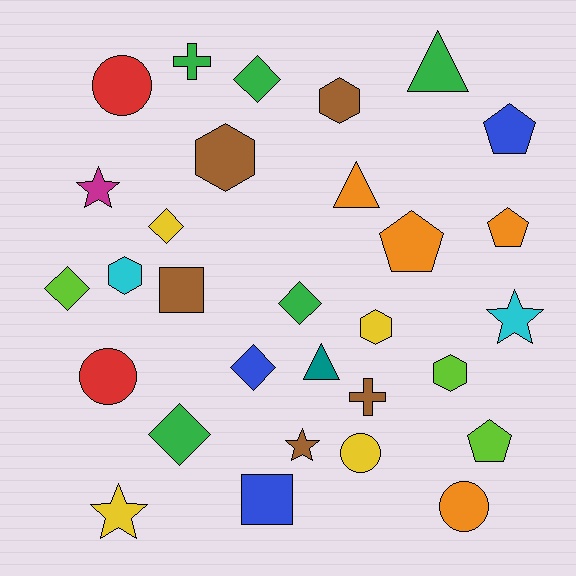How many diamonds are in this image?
There are 6 diamonds.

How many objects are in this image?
There are 30 objects.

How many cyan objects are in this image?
There are 2 cyan objects.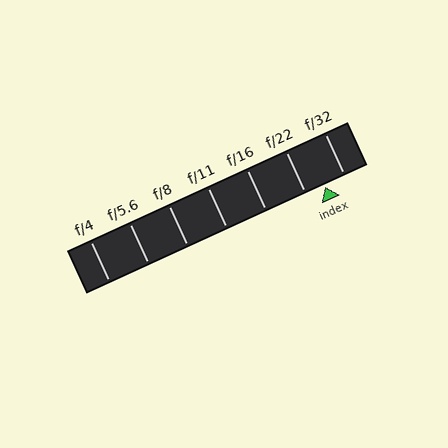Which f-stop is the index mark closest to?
The index mark is closest to f/32.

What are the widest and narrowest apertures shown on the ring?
The widest aperture shown is f/4 and the narrowest is f/32.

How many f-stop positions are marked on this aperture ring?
There are 7 f-stop positions marked.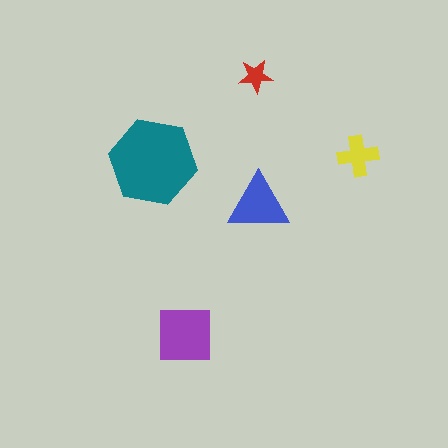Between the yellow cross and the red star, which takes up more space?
The yellow cross.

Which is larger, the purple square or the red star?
The purple square.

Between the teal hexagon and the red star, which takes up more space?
The teal hexagon.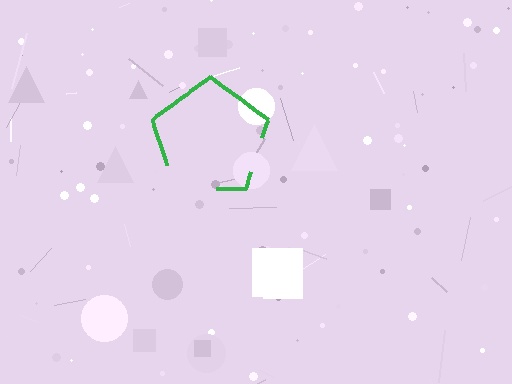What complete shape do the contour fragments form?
The contour fragments form a pentagon.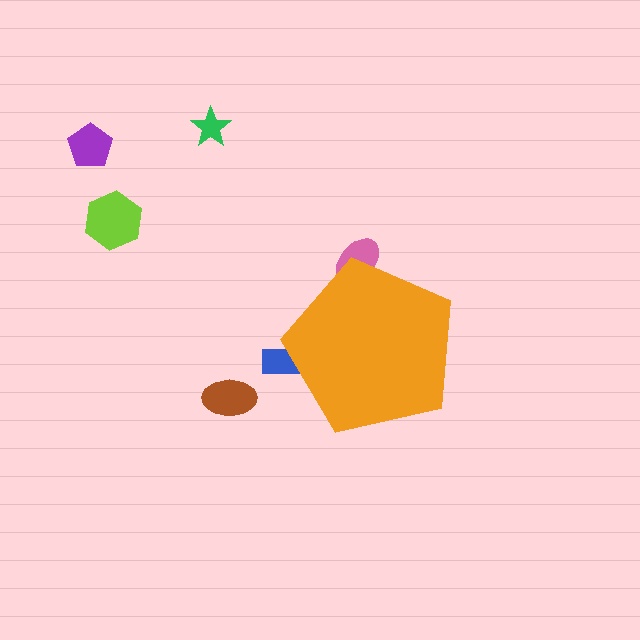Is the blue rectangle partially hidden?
Yes, the blue rectangle is partially hidden behind the orange pentagon.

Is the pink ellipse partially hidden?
Yes, the pink ellipse is partially hidden behind the orange pentagon.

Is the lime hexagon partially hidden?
No, the lime hexagon is fully visible.